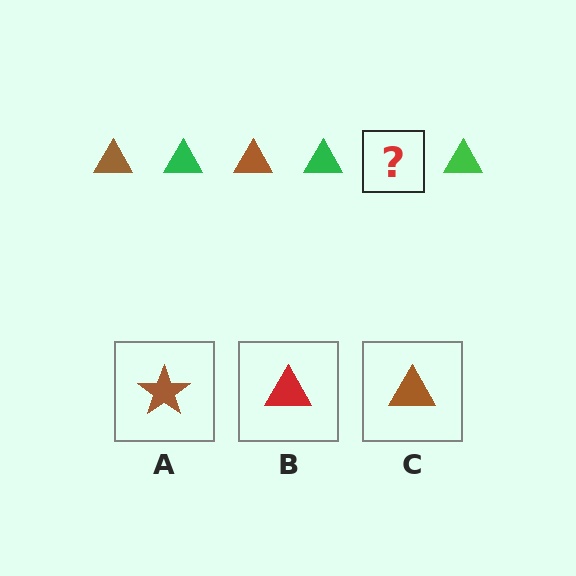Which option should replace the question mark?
Option C.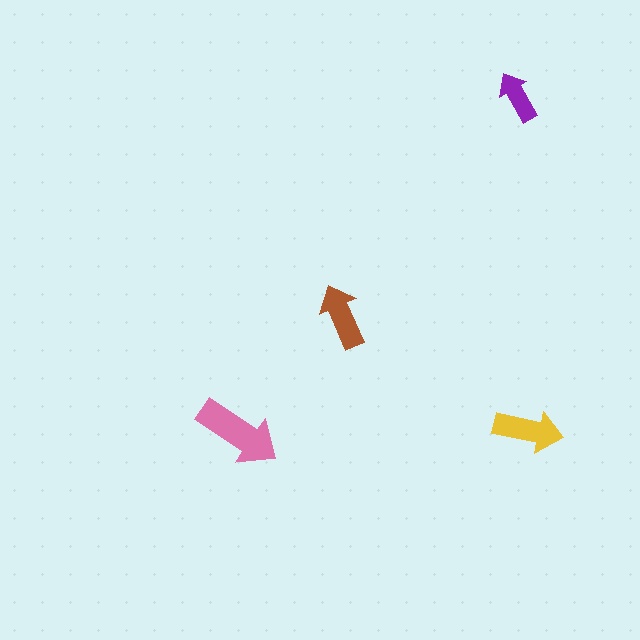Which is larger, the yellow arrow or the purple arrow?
The yellow one.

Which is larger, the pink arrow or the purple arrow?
The pink one.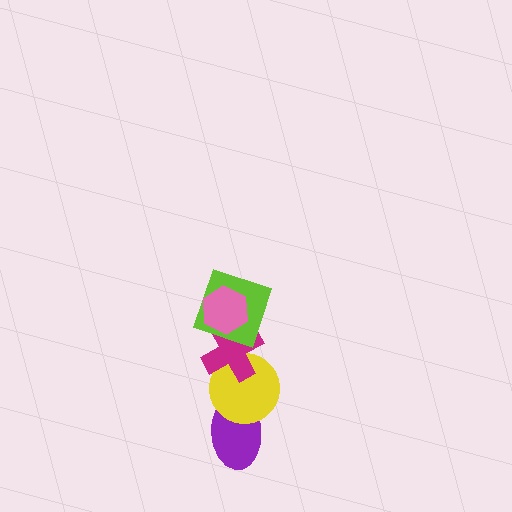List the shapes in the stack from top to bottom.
From top to bottom: the pink hexagon, the lime square, the magenta cross, the yellow circle, the purple ellipse.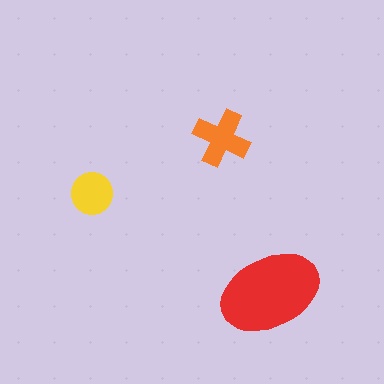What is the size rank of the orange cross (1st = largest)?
2nd.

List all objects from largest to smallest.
The red ellipse, the orange cross, the yellow circle.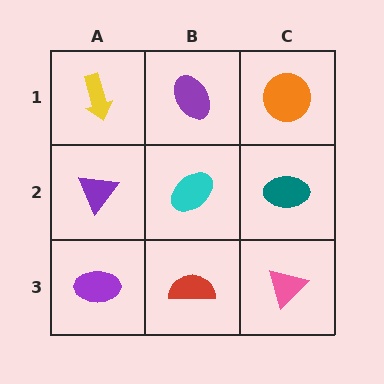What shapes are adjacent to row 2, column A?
A yellow arrow (row 1, column A), a purple ellipse (row 3, column A), a cyan ellipse (row 2, column B).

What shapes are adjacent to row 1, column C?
A teal ellipse (row 2, column C), a purple ellipse (row 1, column B).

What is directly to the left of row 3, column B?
A purple ellipse.